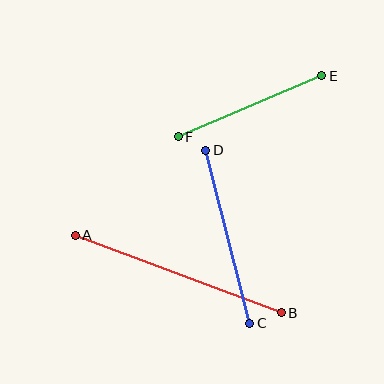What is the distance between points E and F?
The distance is approximately 156 pixels.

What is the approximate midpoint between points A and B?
The midpoint is at approximately (178, 274) pixels.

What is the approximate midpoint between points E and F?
The midpoint is at approximately (250, 106) pixels.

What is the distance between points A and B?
The distance is approximately 220 pixels.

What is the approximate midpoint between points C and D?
The midpoint is at approximately (228, 237) pixels.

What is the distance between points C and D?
The distance is approximately 178 pixels.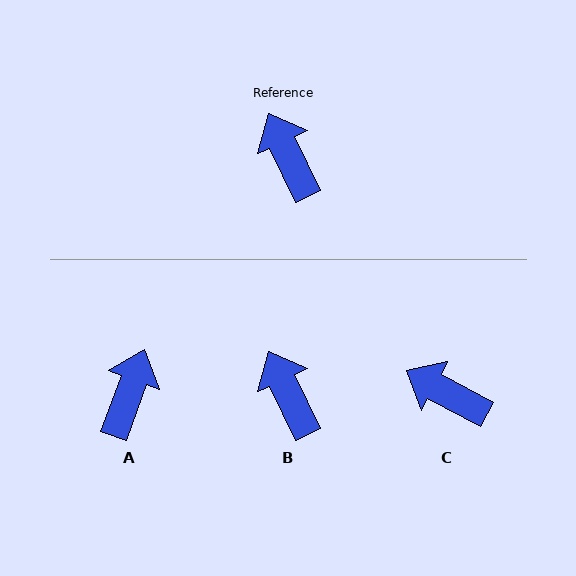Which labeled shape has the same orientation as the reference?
B.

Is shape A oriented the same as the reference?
No, it is off by about 45 degrees.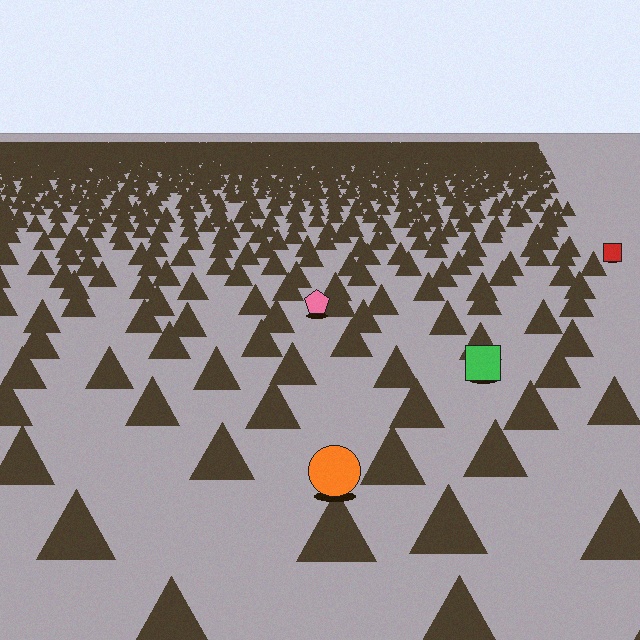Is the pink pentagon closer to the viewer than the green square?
No. The green square is closer — you can tell from the texture gradient: the ground texture is coarser near it.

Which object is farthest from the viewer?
The red square is farthest from the viewer. It appears smaller and the ground texture around it is denser.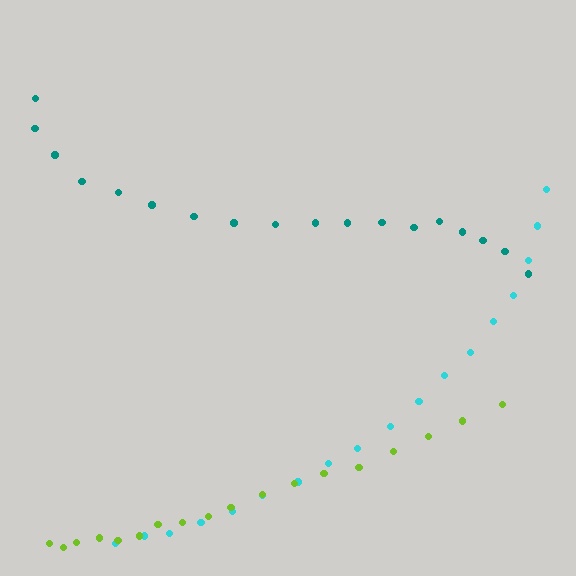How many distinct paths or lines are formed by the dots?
There are 3 distinct paths.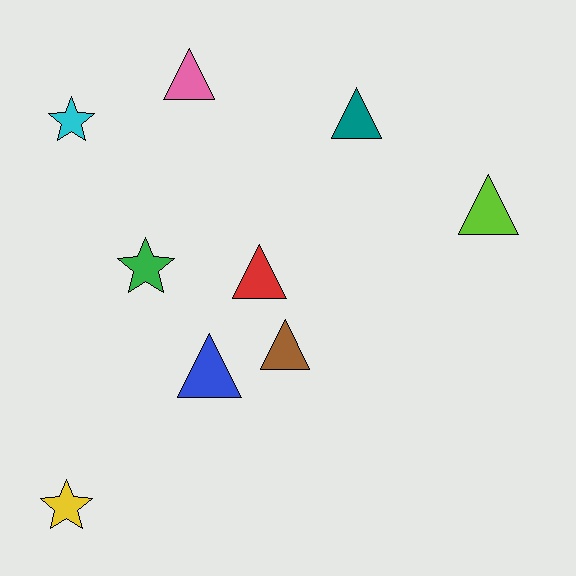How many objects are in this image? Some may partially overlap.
There are 9 objects.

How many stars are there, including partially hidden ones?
There are 3 stars.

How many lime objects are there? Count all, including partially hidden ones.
There is 1 lime object.